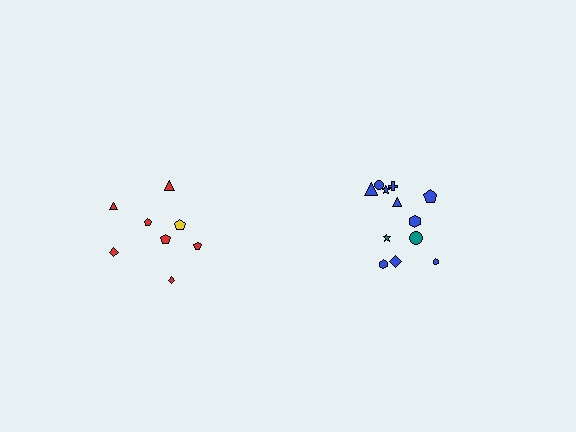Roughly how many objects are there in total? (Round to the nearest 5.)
Roughly 20 objects in total.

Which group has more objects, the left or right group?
The right group.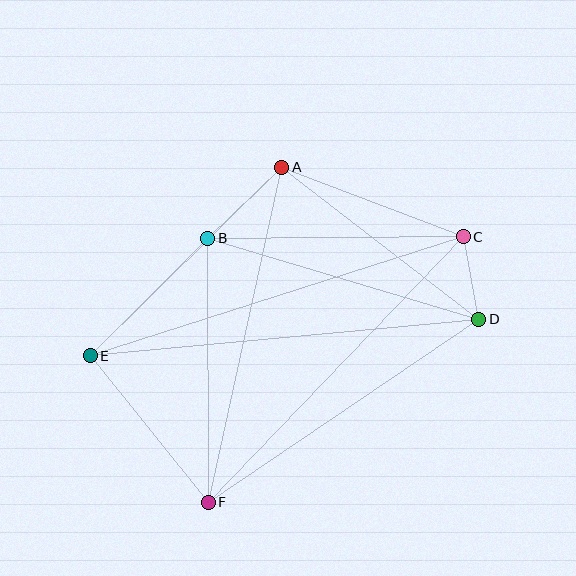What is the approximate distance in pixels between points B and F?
The distance between B and F is approximately 264 pixels.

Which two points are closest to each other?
Points C and D are closest to each other.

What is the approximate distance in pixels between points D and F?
The distance between D and F is approximately 327 pixels.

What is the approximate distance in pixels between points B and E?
The distance between B and E is approximately 166 pixels.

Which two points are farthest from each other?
Points C and E are farthest from each other.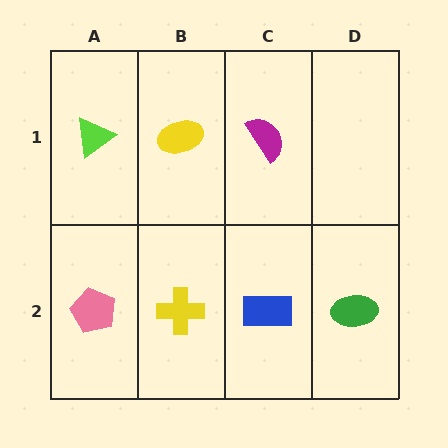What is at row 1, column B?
A yellow ellipse.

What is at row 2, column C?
A blue rectangle.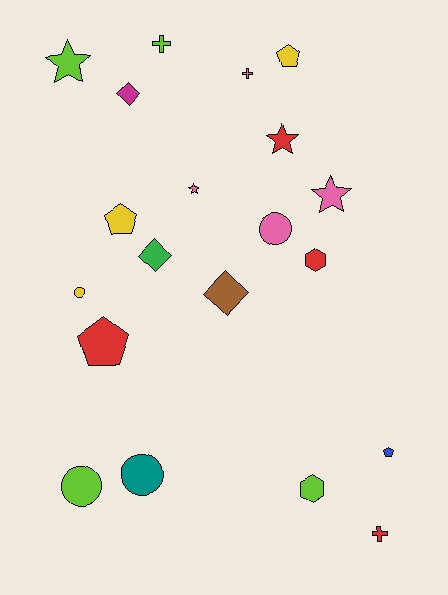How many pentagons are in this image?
There are 4 pentagons.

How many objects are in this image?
There are 20 objects.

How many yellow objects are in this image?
There are 3 yellow objects.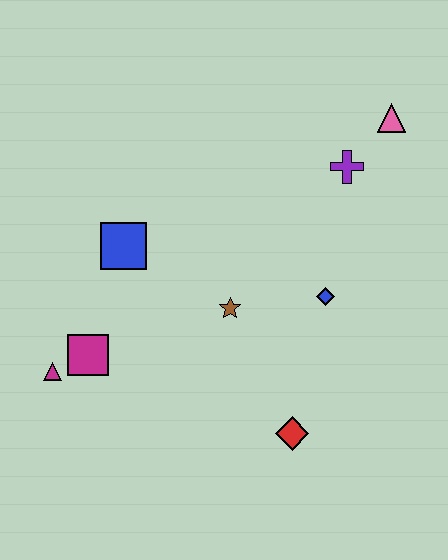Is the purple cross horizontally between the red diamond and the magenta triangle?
No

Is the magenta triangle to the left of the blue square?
Yes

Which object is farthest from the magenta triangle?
The pink triangle is farthest from the magenta triangle.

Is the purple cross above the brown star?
Yes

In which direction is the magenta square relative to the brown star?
The magenta square is to the left of the brown star.